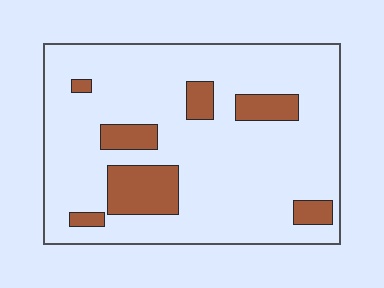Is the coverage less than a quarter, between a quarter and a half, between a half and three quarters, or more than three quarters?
Less than a quarter.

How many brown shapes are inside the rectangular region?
7.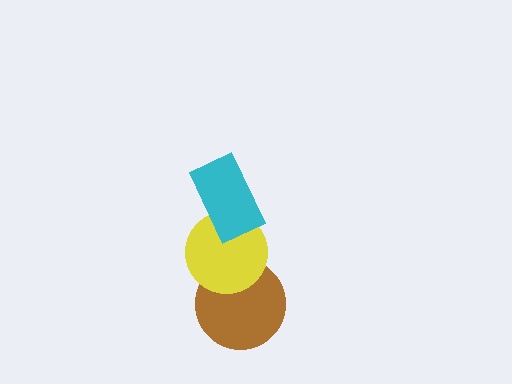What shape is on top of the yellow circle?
The cyan rectangle is on top of the yellow circle.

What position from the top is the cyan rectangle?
The cyan rectangle is 1st from the top.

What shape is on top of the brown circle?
The yellow circle is on top of the brown circle.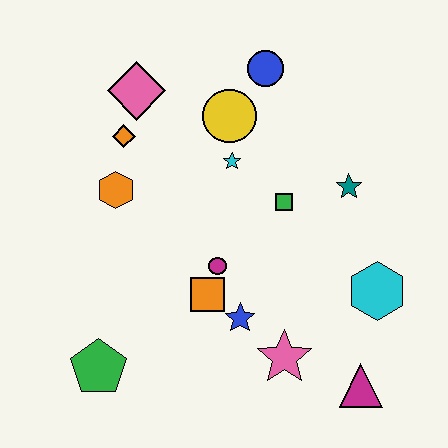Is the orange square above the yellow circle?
No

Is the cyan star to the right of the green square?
No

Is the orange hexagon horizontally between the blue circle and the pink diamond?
No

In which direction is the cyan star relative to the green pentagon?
The cyan star is above the green pentagon.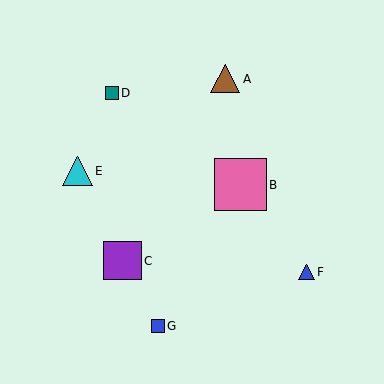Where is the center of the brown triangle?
The center of the brown triangle is at (225, 79).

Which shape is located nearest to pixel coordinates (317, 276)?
The blue triangle (labeled F) at (306, 272) is nearest to that location.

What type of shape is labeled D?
Shape D is a teal square.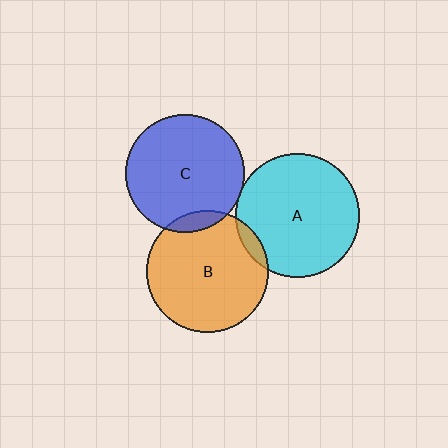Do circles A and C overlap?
Yes.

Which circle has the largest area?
Circle A (cyan).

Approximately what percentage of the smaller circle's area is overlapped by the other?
Approximately 5%.